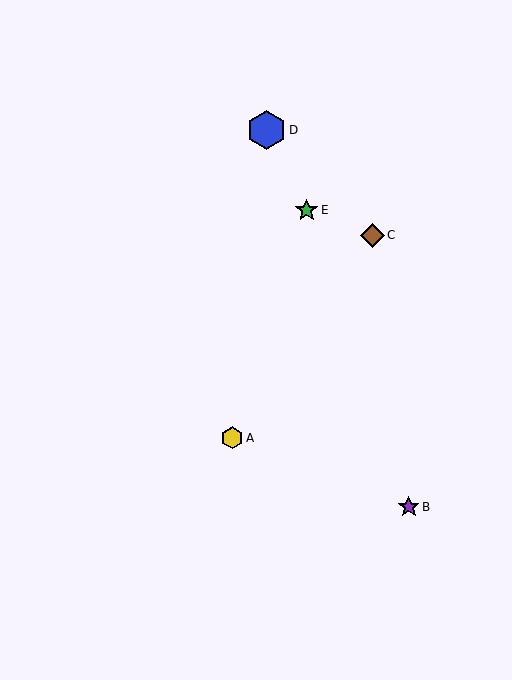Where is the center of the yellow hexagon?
The center of the yellow hexagon is at (232, 438).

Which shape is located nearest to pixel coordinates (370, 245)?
The brown diamond (labeled C) at (372, 235) is nearest to that location.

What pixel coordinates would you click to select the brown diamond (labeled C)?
Click at (372, 235) to select the brown diamond C.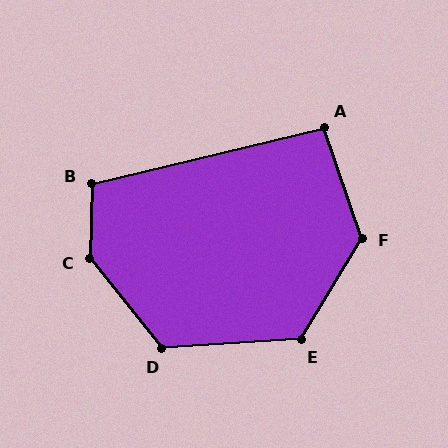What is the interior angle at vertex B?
Approximately 105 degrees (obtuse).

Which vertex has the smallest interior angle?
A, at approximately 96 degrees.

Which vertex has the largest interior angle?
C, at approximately 140 degrees.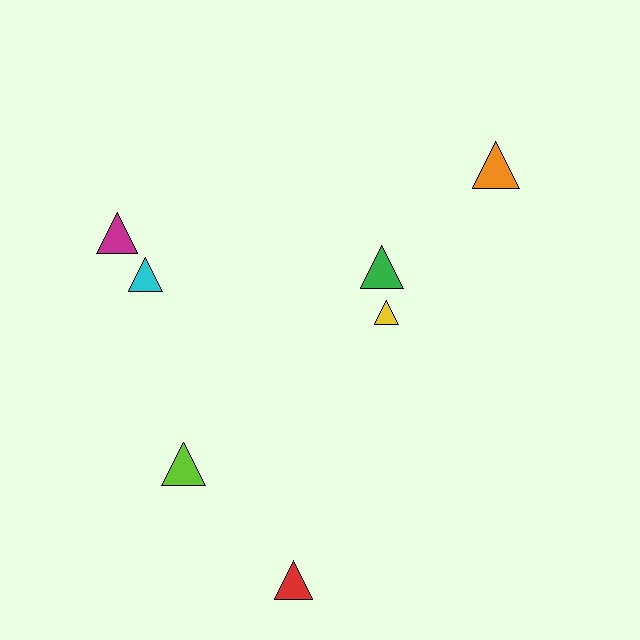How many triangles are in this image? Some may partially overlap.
There are 7 triangles.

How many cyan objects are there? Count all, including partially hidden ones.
There is 1 cyan object.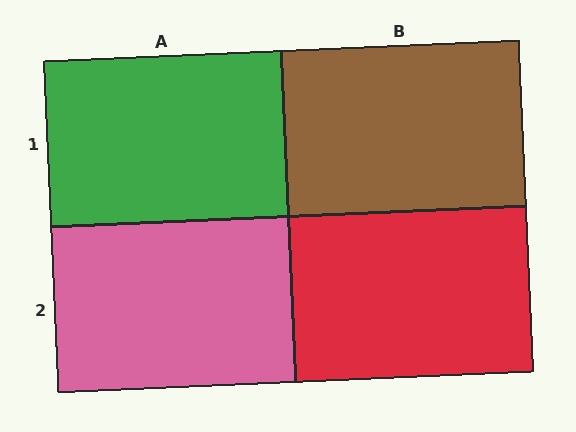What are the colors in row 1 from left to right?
Green, brown.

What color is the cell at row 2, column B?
Red.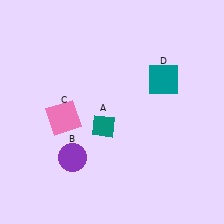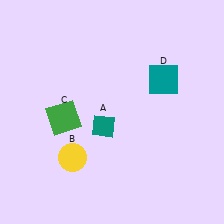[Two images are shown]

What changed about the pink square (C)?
In Image 1, C is pink. In Image 2, it changed to green.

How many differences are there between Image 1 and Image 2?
There are 2 differences between the two images.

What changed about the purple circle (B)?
In Image 1, B is purple. In Image 2, it changed to yellow.